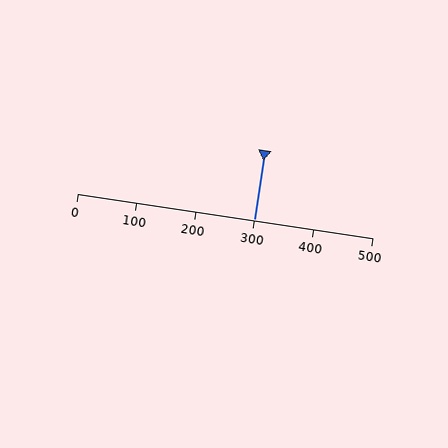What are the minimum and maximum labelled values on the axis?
The axis runs from 0 to 500.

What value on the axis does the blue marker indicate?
The marker indicates approximately 300.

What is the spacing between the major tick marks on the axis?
The major ticks are spaced 100 apart.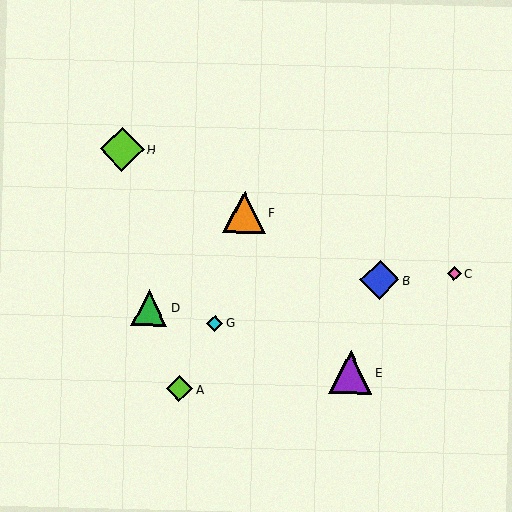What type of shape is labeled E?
Shape E is a purple triangle.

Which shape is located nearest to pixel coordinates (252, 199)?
The orange triangle (labeled F) at (244, 212) is nearest to that location.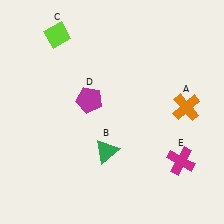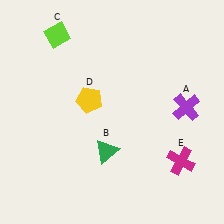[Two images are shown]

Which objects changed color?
A changed from orange to purple. D changed from magenta to yellow.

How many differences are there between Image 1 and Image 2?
There are 2 differences between the two images.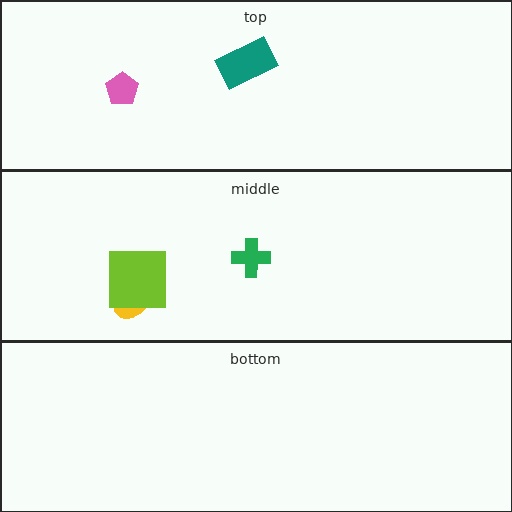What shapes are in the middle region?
The yellow ellipse, the lime square, the green cross.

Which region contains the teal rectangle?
The top region.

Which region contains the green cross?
The middle region.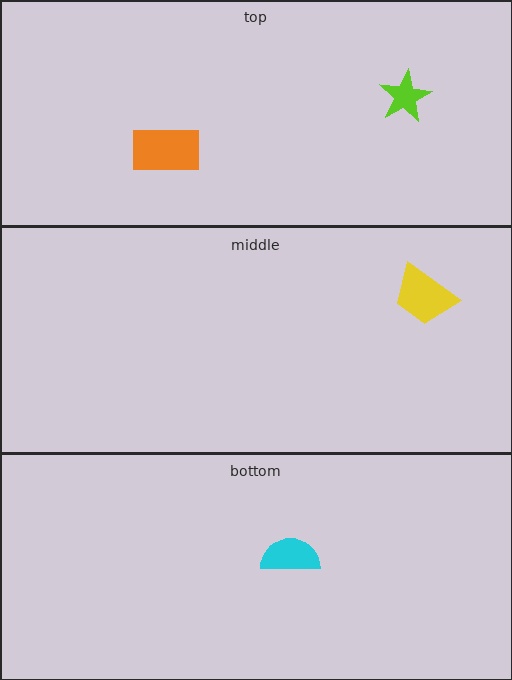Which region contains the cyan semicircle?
The bottom region.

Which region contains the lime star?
The top region.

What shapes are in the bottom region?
The cyan semicircle.